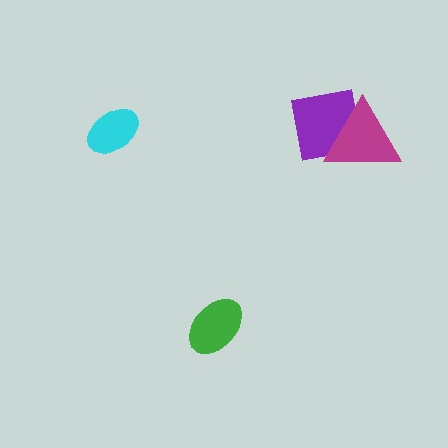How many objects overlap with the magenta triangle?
1 object overlaps with the magenta triangle.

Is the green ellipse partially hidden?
No, no other shape covers it.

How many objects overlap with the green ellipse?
0 objects overlap with the green ellipse.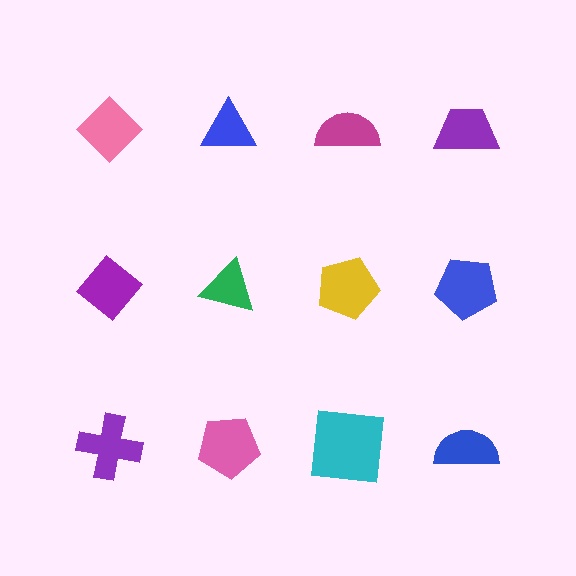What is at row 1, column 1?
A pink diamond.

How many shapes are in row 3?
4 shapes.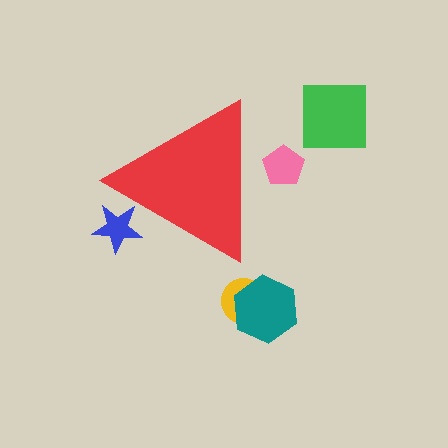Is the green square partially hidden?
No, the green square is fully visible.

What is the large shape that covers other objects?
A red triangle.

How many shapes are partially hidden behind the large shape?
2 shapes are partially hidden.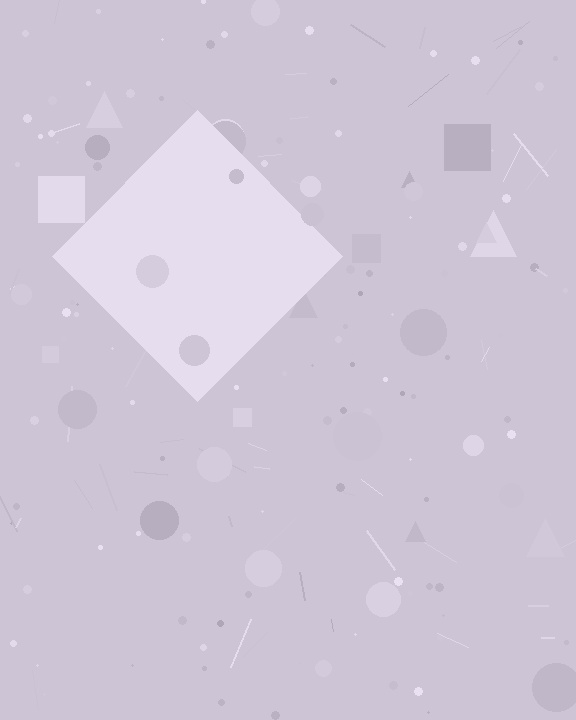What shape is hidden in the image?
A diamond is hidden in the image.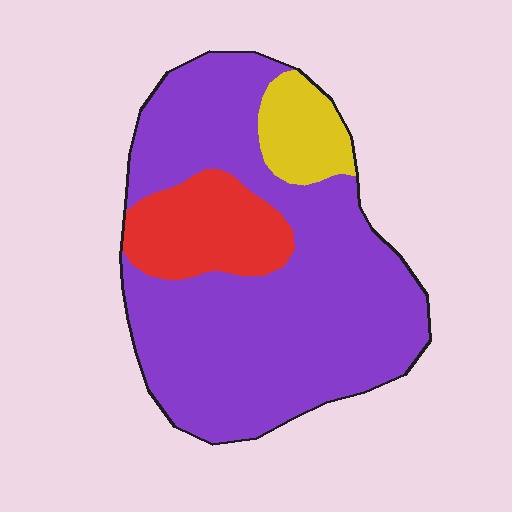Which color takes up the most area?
Purple, at roughly 75%.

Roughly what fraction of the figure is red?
Red covers around 15% of the figure.